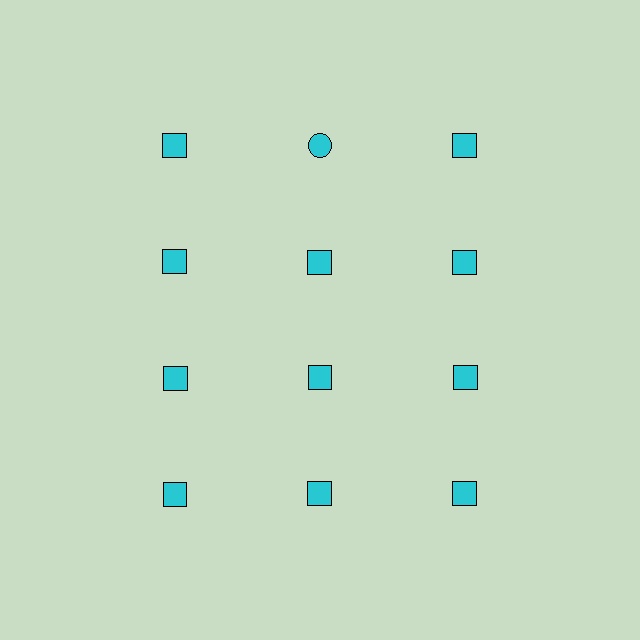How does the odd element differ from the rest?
It has a different shape: circle instead of square.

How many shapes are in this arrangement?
There are 12 shapes arranged in a grid pattern.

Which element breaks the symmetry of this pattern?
The cyan circle in the top row, second from left column breaks the symmetry. All other shapes are cyan squares.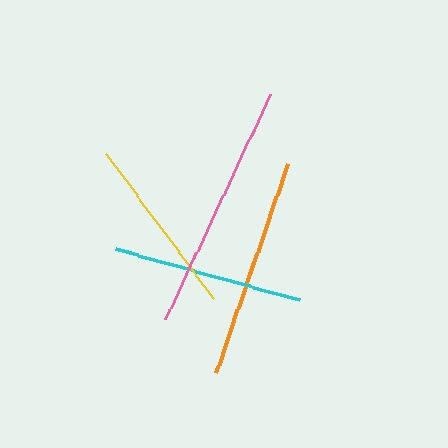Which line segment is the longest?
The pink line is the longest at approximately 249 pixels.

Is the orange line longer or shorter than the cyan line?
The orange line is longer than the cyan line.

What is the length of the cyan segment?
The cyan segment is approximately 191 pixels long.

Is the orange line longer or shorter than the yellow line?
The orange line is longer than the yellow line.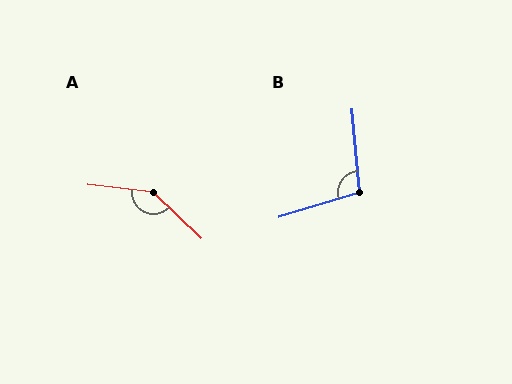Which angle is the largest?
A, at approximately 142 degrees.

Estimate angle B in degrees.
Approximately 102 degrees.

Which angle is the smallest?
B, at approximately 102 degrees.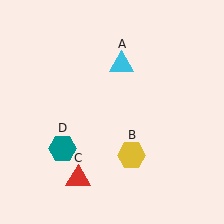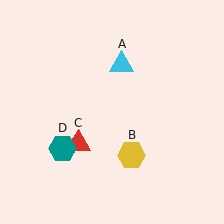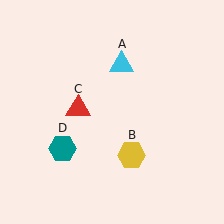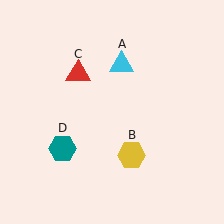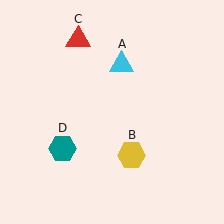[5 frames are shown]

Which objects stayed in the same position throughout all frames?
Cyan triangle (object A) and yellow hexagon (object B) and teal hexagon (object D) remained stationary.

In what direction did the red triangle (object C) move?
The red triangle (object C) moved up.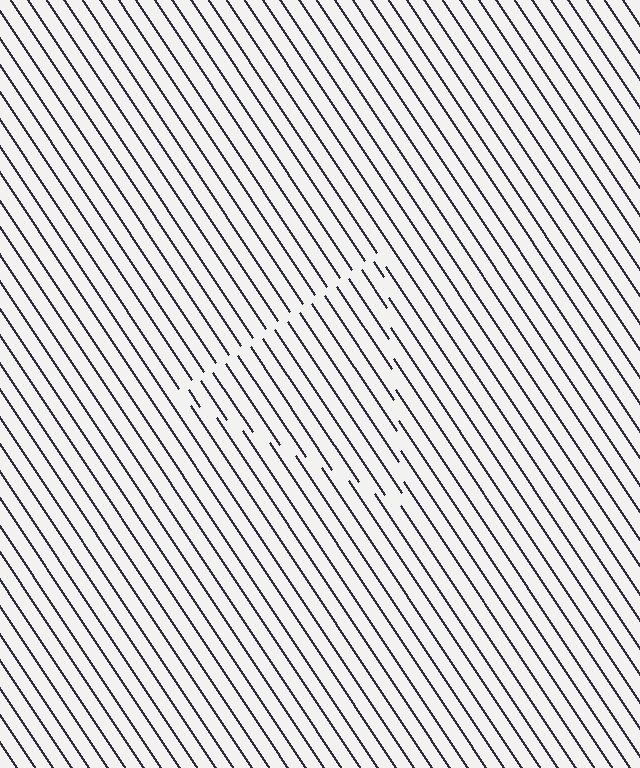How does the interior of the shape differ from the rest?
The interior of the shape contains the same grating, shifted by half a period — the contour is defined by the phase discontinuity where line-ends from the inner and outer gratings abut.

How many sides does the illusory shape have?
3 sides — the line-ends trace a triangle.